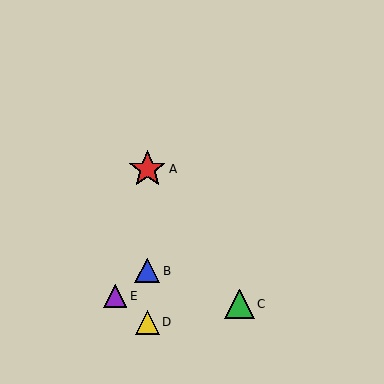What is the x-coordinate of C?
Object C is at x≈240.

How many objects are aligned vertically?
3 objects (A, B, D) are aligned vertically.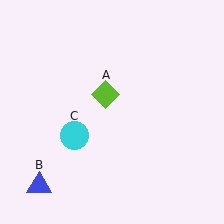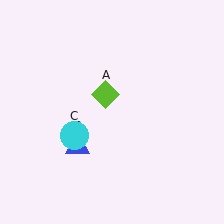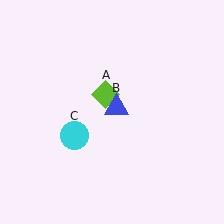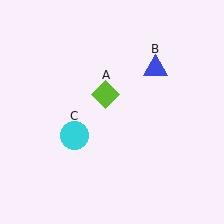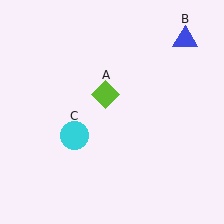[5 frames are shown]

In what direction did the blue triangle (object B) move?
The blue triangle (object B) moved up and to the right.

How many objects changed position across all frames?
1 object changed position: blue triangle (object B).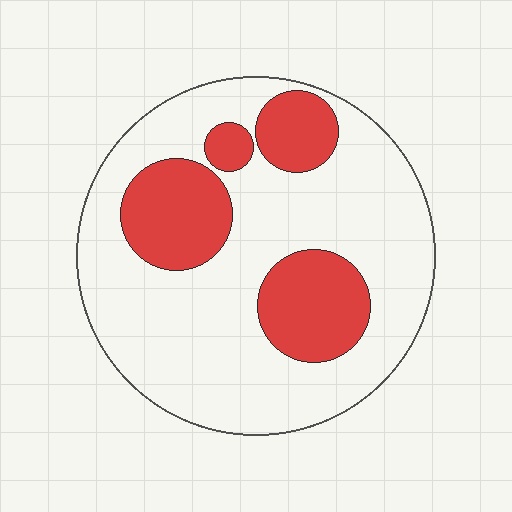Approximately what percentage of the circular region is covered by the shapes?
Approximately 25%.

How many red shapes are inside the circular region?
4.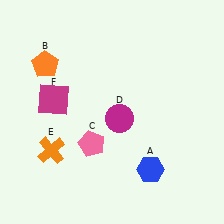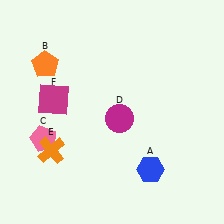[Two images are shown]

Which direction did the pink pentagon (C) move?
The pink pentagon (C) moved left.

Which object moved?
The pink pentagon (C) moved left.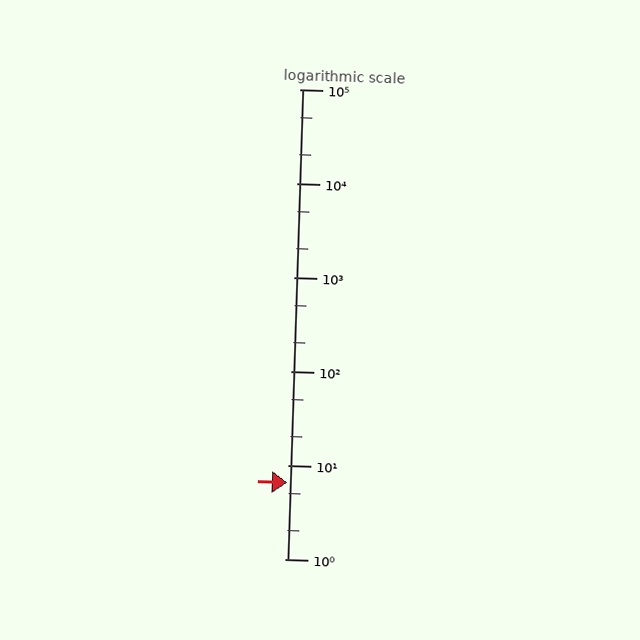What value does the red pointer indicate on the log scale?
The pointer indicates approximately 6.5.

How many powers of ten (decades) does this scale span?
The scale spans 5 decades, from 1 to 100000.